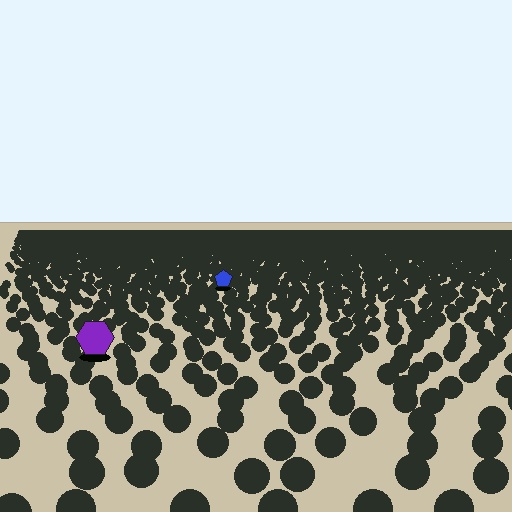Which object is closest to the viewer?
The purple hexagon is closest. The texture marks near it are larger and more spread out.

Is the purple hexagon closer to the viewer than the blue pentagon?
Yes. The purple hexagon is closer — you can tell from the texture gradient: the ground texture is coarser near it.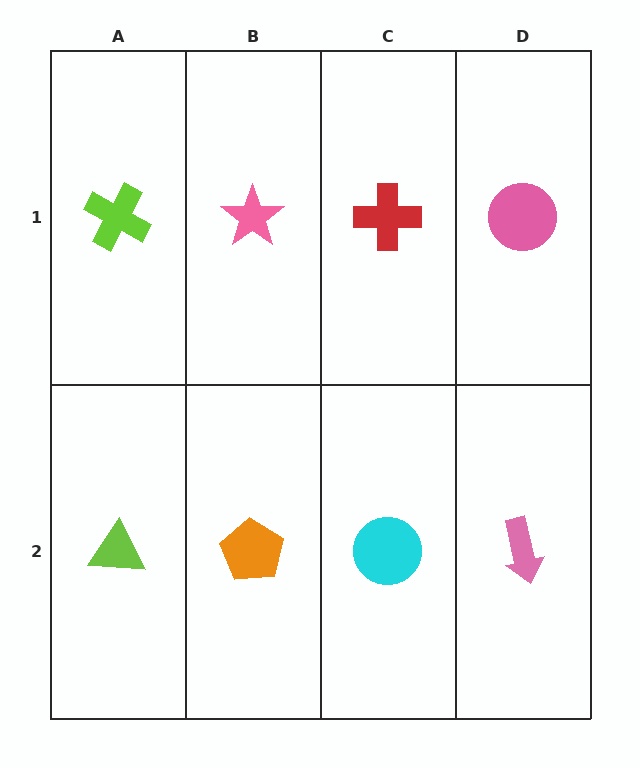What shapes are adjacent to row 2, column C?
A red cross (row 1, column C), an orange pentagon (row 2, column B), a pink arrow (row 2, column D).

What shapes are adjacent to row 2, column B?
A pink star (row 1, column B), a lime triangle (row 2, column A), a cyan circle (row 2, column C).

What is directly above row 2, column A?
A lime cross.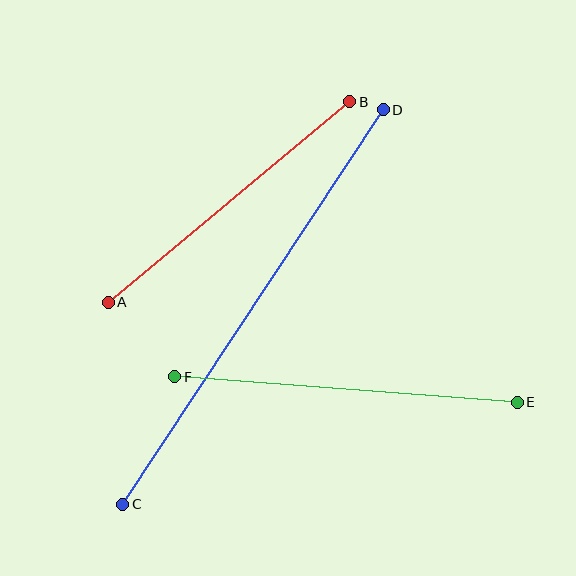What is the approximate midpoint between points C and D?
The midpoint is at approximately (253, 307) pixels.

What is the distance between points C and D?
The distance is approximately 473 pixels.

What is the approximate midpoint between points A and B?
The midpoint is at approximately (229, 202) pixels.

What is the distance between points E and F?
The distance is approximately 343 pixels.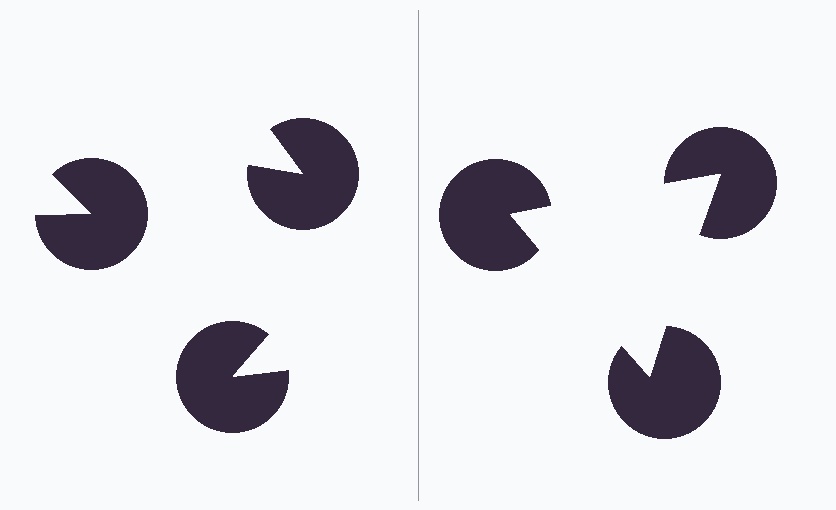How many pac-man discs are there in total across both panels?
6 — 3 on each side.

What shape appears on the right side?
An illusory triangle.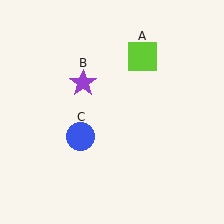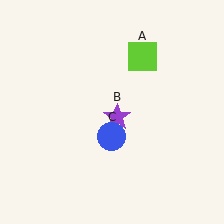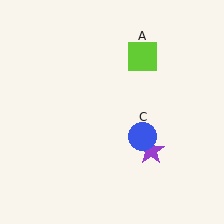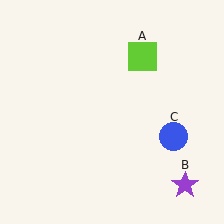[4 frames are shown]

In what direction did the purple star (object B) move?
The purple star (object B) moved down and to the right.